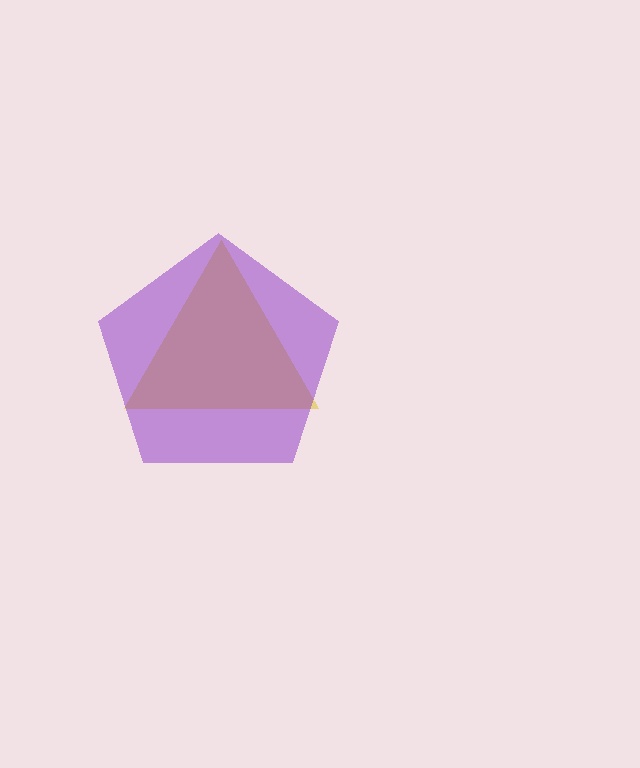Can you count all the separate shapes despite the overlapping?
Yes, there are 2 separate shapes.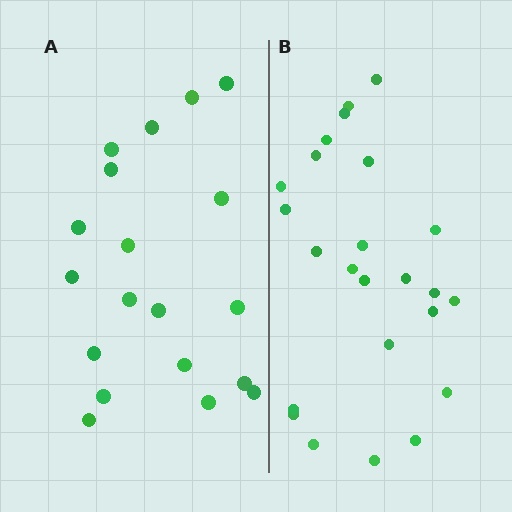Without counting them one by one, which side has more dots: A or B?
Region B (the right region) has more dots.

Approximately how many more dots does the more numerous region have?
Region B has about 5 more dots than region A.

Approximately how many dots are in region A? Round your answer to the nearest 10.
About 20 dots. (The exact count is 19, which rounds to 20.)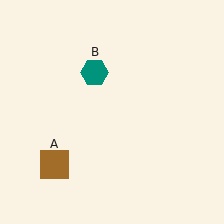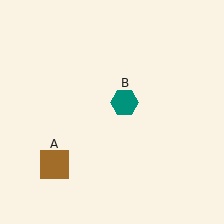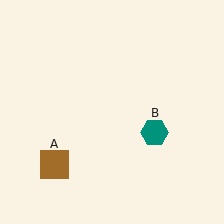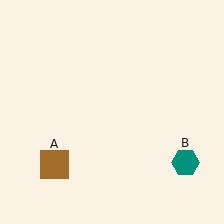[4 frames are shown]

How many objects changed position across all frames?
1 object changed position: teal hexagon (object B).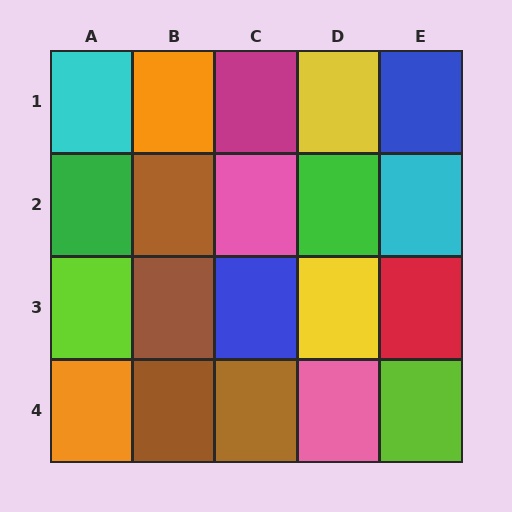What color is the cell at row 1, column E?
Blue.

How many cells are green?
2 cells are green.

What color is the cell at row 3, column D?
Yellow.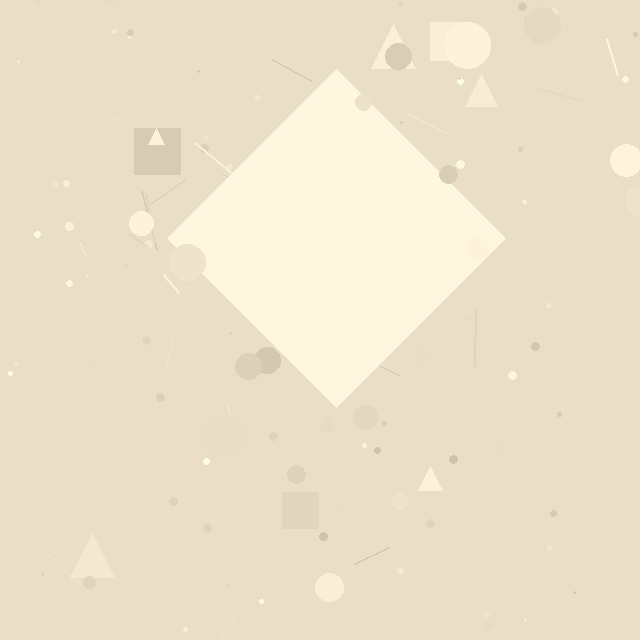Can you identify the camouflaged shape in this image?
The camouflaged shape is a diamond.